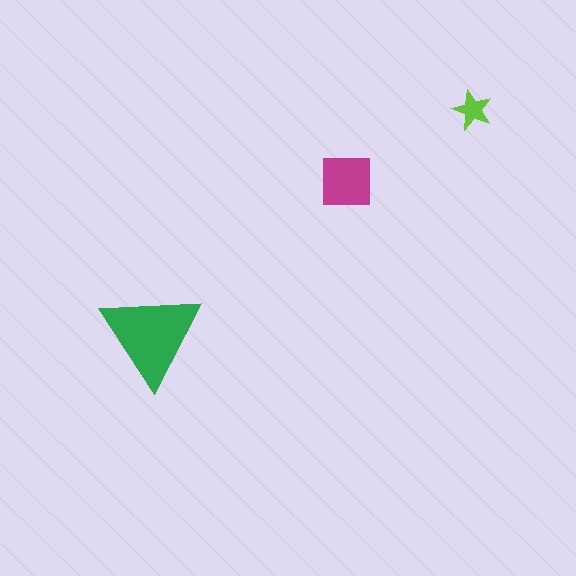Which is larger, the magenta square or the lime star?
The magenta square.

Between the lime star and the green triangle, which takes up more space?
The green triangle.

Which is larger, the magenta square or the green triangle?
The green triangle.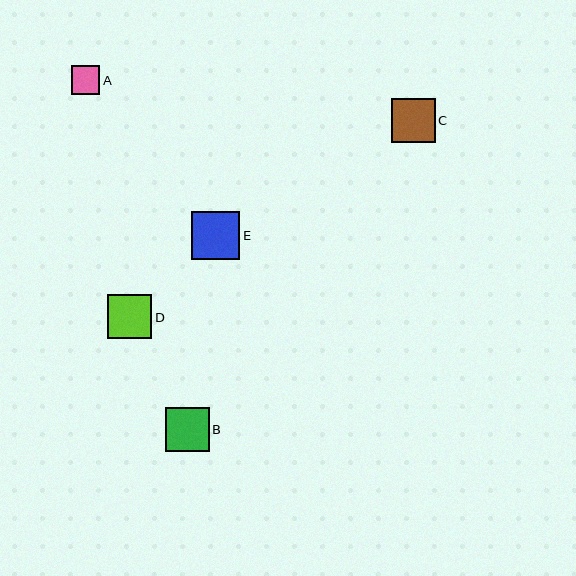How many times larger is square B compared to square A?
Square B is approximately 1.5 times the size of square A.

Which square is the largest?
Square E is the largest with a size of approximately 48 pixels.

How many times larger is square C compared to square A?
Square C is approximately 1.5 times the size of square A.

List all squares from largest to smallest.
From largest to smallest: E, D, C, B, A.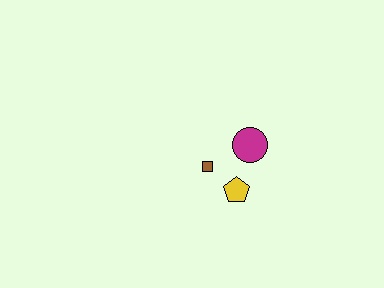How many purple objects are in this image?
There are no purple objects.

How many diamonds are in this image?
There are no diamonds.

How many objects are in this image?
There are 3 objects.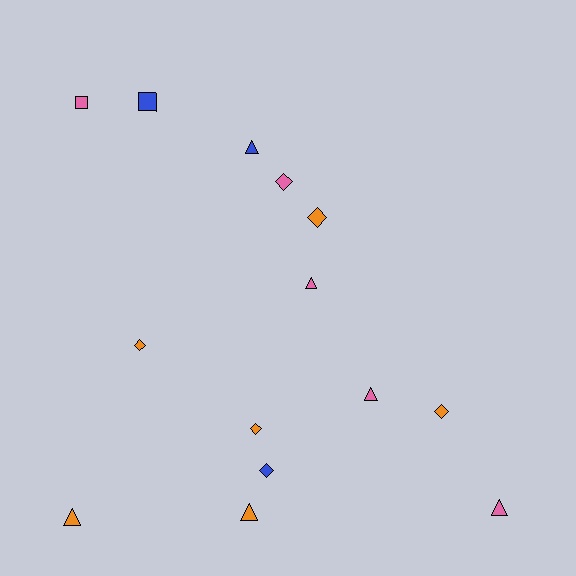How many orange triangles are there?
There are 2 orange triangles.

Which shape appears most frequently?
Triangle, with 6 objects.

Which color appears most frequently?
Orange, with 6 objects.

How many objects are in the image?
There are 14 objects.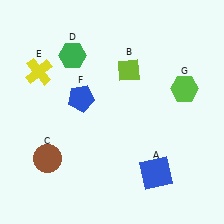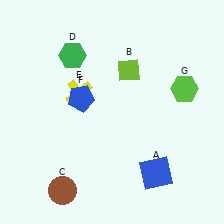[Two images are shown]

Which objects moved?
The objects that moved are: the brown circle (C), the yellow cross (E).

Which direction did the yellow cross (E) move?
The yellow cross (E) moved right.